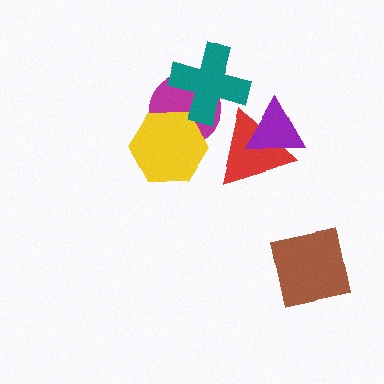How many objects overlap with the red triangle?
1 object overlaps with the red triangle.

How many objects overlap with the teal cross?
1 object overlaps with the teal cross.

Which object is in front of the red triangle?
The purple triangle is in front of the red triangle.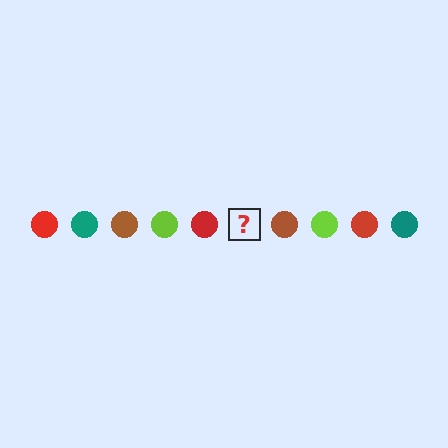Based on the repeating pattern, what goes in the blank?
The blank should be a teal circle.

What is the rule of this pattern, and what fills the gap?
The rule is that the pattern cycles through red, teal, brown, lime circles. The gap should be filled with a teal circle.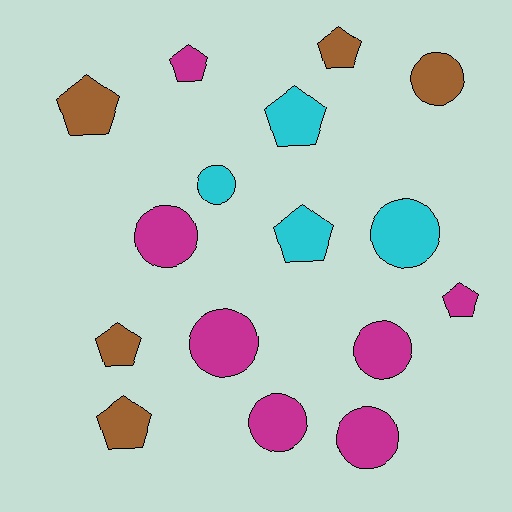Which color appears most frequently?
Magenta, with 7 objects.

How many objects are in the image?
There are 16 objects.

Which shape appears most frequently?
Pentagon, with 8 objects.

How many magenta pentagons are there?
There are 2 magenta pentagons.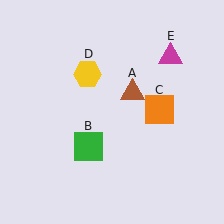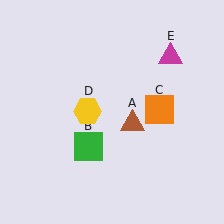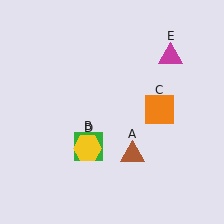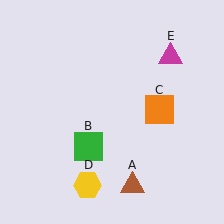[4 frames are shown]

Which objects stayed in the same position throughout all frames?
Green square (object B) and orange square (object C) and magenta triangle (object E) remained stationary.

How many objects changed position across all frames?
2 objects changed position: brown triangle (object A), yellow hexagon (object D).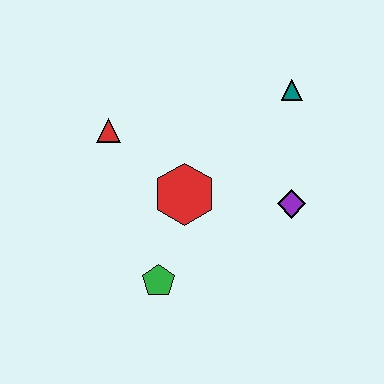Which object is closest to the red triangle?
The red hexagon is closest to the red triangle.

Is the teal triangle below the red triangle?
No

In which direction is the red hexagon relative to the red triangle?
The red hexagon is to the right of the red triangle.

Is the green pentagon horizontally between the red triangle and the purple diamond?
Yes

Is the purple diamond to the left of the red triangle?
No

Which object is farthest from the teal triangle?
The green pentagon is farthest from the teal triangle.